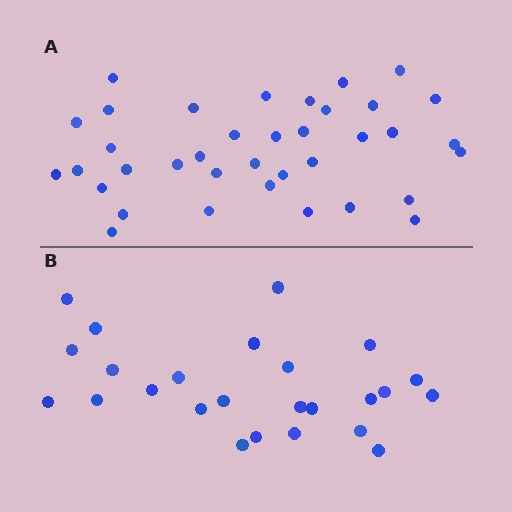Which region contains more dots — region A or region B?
Region A (the top region) has more dots.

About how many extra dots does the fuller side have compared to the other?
Region A has roughly 12 or so more dots than region B.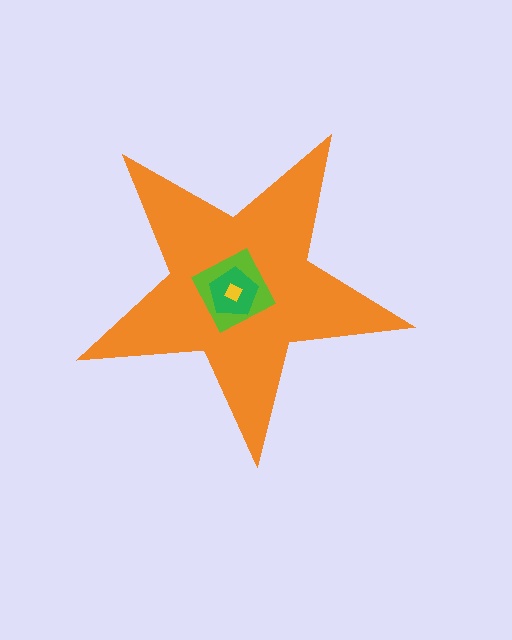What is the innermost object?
The yellow square.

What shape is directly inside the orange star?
The lime diamond.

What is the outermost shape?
The orange star.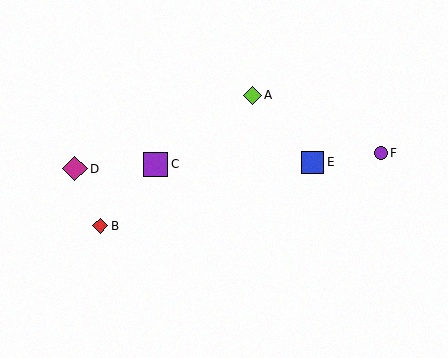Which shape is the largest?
The purple square (labeled C) is the largest.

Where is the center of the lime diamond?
The center of the lime diamond is at (252, 95).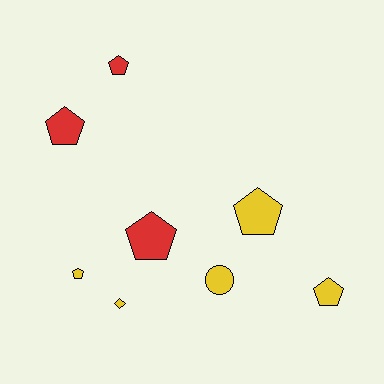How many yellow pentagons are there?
There are 3 yellow pentagons.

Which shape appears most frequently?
Pentagon, with 6 objects.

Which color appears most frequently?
Yellow, with 5 objects.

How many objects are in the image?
There are 8 objects.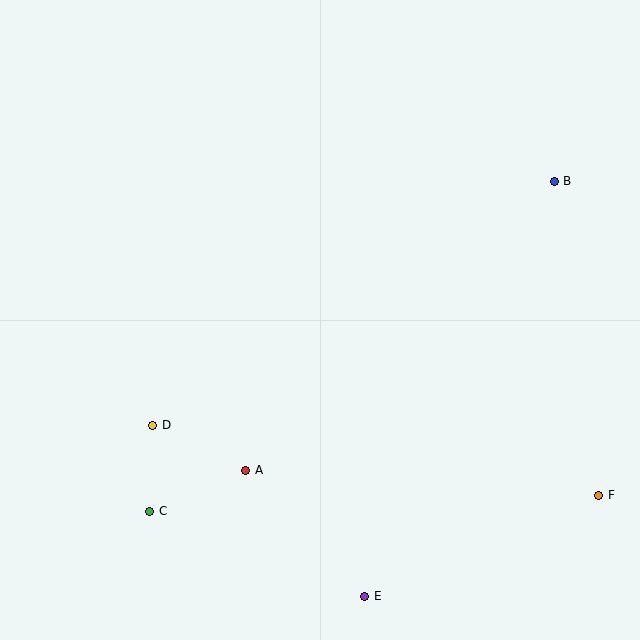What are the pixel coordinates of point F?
Point F is at (599, 495).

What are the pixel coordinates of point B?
Point B is at (554, 181).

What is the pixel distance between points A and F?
The distance between A and F is 354 pixels.